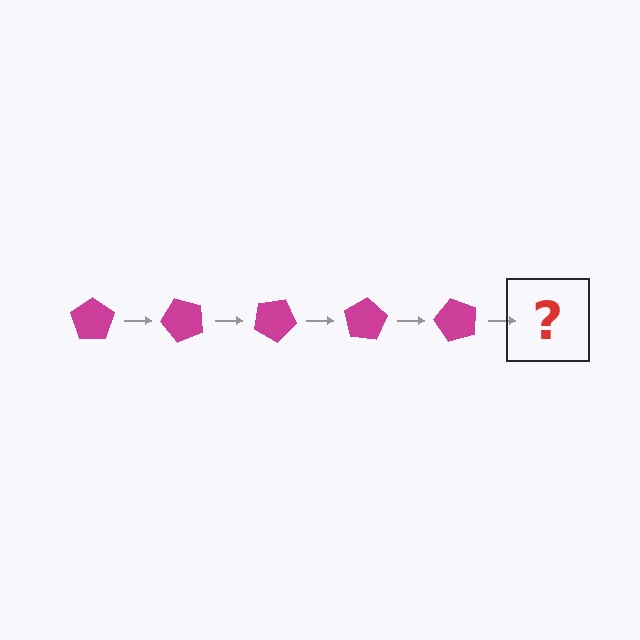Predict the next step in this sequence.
The next step is a magenta pentagon rotated 250 degrees.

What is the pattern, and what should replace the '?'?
The pattern is that the pentagon rotates 50 degrees each step. The '?' should be a magenta pentagon rotated 250 degrees.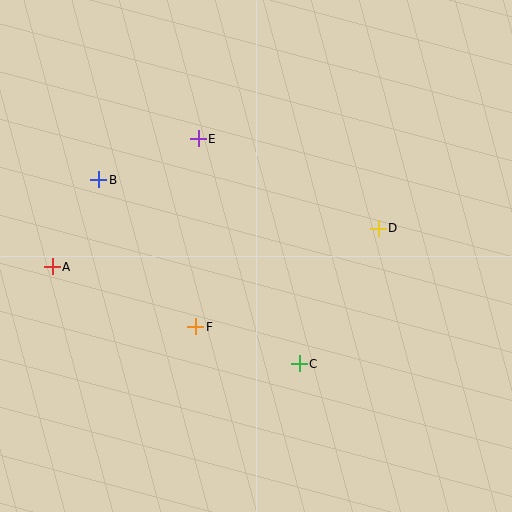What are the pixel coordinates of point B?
Point B is at (99, 180).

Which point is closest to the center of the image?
Point F at (196, 327) is closest to the center.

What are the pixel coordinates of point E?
Point E is at (198, 139).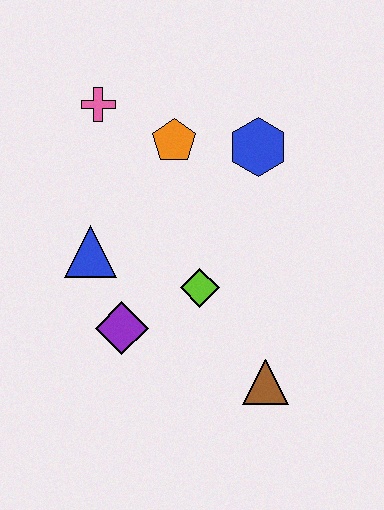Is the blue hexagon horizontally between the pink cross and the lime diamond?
No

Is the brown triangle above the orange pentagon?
No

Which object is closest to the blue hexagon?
The orange pentagon is closest to the blue hexagon.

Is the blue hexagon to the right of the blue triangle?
Yes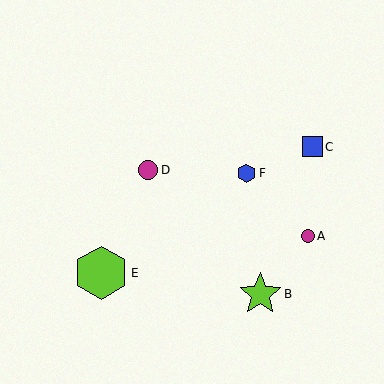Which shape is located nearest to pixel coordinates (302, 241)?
The magenta circle (labeled A) at (308, 236) is nearest to that location.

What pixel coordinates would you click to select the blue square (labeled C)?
Click at (312, 147) to select the blue square C.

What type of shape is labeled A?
Shape A is a magenta circle.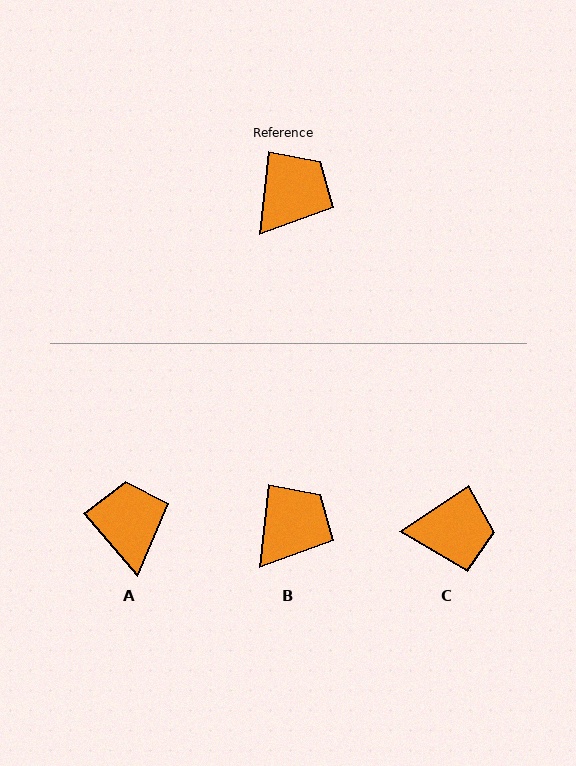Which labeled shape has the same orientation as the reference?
B.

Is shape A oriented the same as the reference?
No, it is off by about 47 degrees.